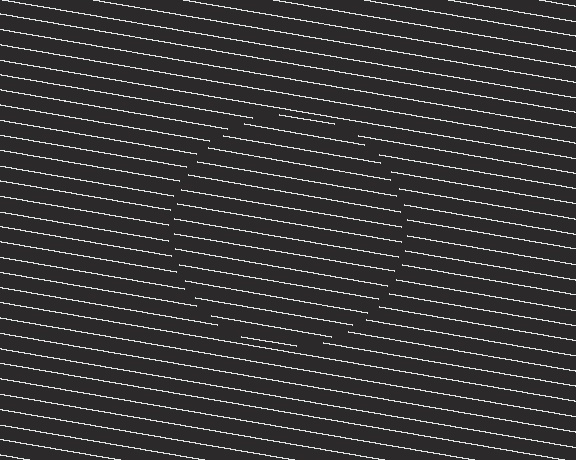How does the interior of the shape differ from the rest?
The interior of the shape contains the same grating, shifted by half a period — the contour is defined by the phase discontinuity where line-ends from the inner and outer gratings abut.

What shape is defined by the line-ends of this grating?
An illusory circle. The interior of the shape contains the same grating, shifted by half a period — the contour is defined by the phase discontinuity where line-ends from the inner and outer gratings abut.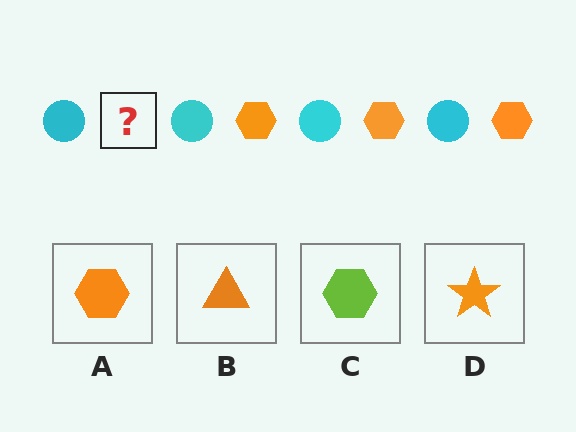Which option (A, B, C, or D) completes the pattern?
A.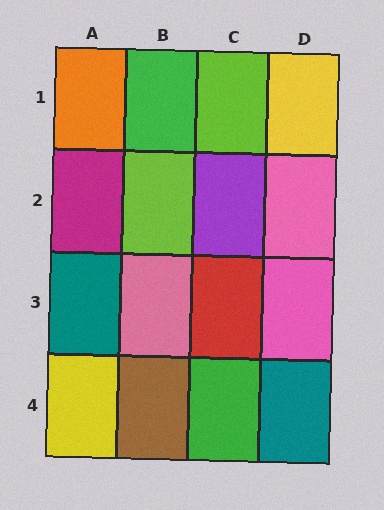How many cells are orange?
1 cell is orange.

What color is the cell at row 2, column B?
Lime.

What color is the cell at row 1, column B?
Green.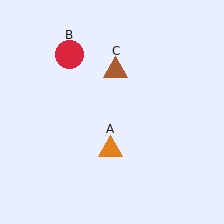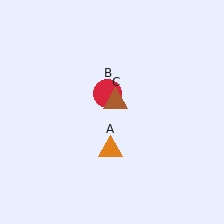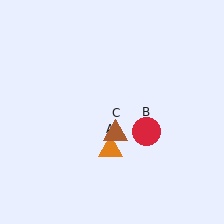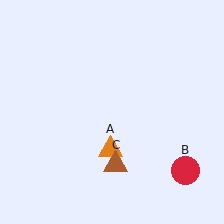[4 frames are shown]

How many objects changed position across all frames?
2 objects changed position: red circle (object B), brown triangle (object C).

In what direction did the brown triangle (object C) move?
The brown triangle (object C) moved down.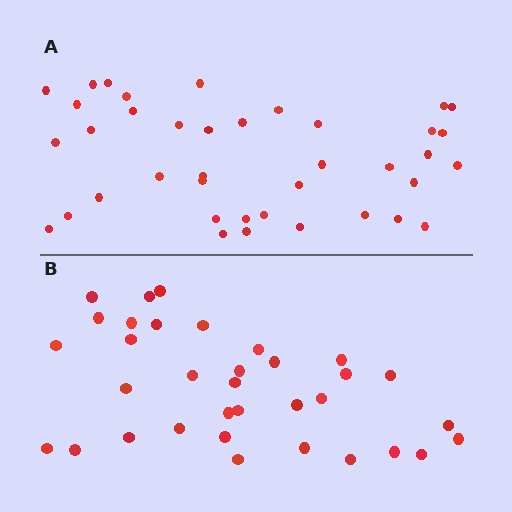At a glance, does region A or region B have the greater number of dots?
Region A (the top region) has more dots.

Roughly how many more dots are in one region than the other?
Region A has about 5 more dots than region B.